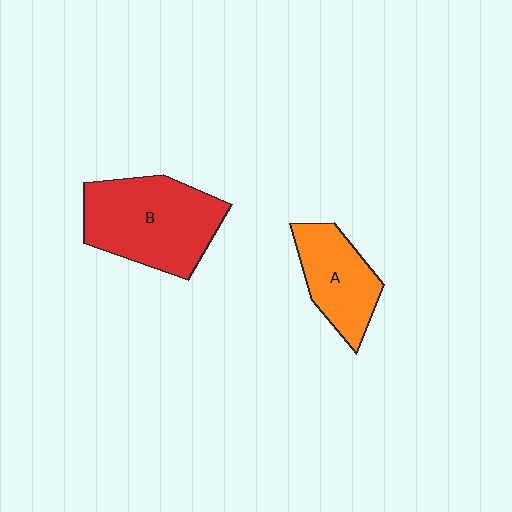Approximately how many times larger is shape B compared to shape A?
Approximately 1.6 times.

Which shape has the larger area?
Shape B (red).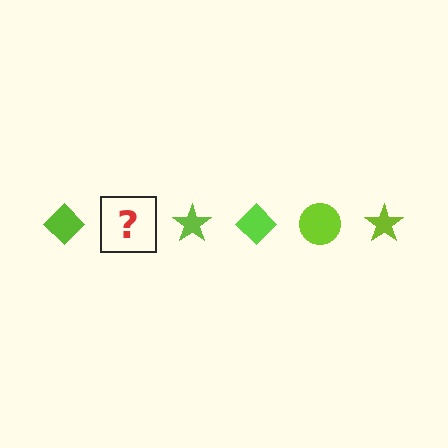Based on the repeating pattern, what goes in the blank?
The blank should be a lime circle.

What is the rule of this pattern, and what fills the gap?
The rule is that the pattern cycles through diamond, circle, star shapes in lime. The gap should be filled with a lime circle.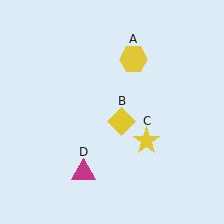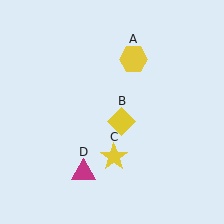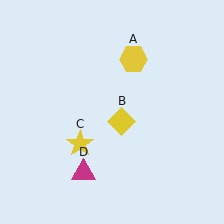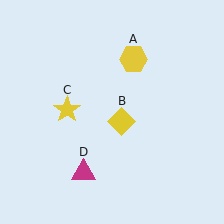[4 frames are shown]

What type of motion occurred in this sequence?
The yellow star (object C) rotated clockwise around the center of the scene.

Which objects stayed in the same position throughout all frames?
Yellow hexagon (object A) and yellow diamond (object B) and magenta triangle (object D) remained stationary.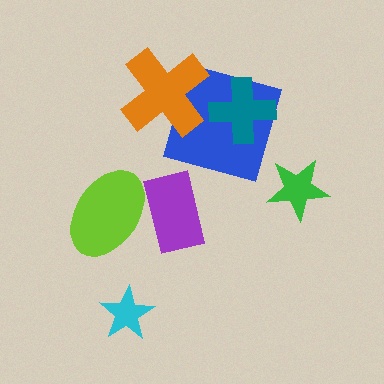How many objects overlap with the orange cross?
1 object overlaps with the orange cross.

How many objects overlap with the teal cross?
1 object overlaps with the teal cross.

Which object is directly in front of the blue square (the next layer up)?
The teal cross is directly in front of the blue square.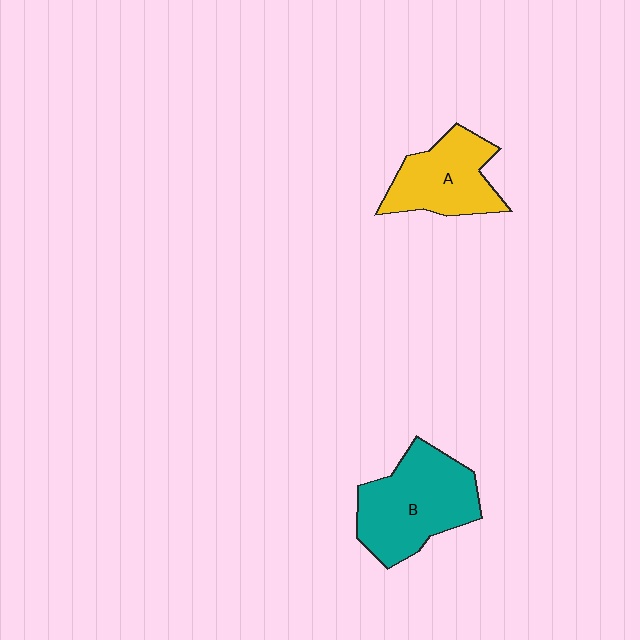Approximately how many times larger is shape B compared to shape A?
Approximately 1.4 times.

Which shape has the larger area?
Shape B (teal).